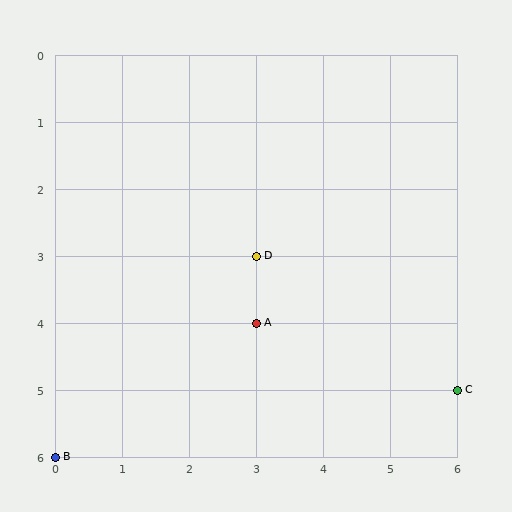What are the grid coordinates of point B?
Point B is at grid coordinates (0, 6).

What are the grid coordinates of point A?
Point A is at grid coordinates (3, 4).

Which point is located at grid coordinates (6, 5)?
Point C is at (6, 5).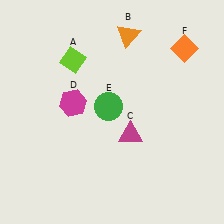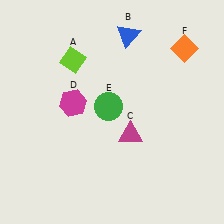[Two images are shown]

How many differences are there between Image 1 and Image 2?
There is 1 difference between the two images.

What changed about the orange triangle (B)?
In Image 1, B is orange. In Image 2, it changed to blue.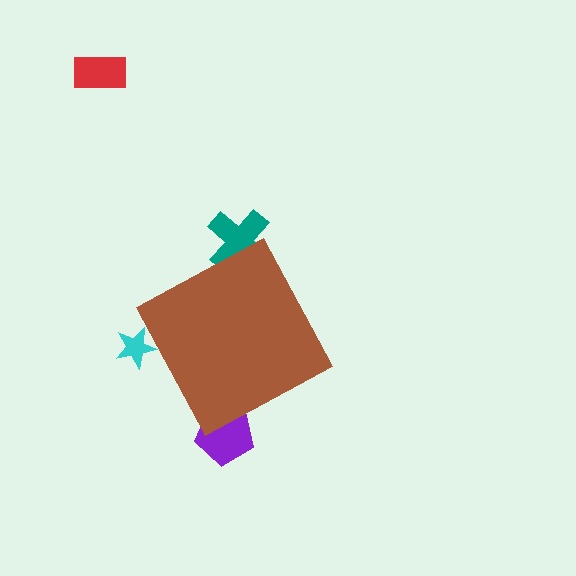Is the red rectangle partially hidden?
No, the red rectangle is fully visible.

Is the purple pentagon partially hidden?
Yes, the purple pentagon is partially hidden behind the brown diamond.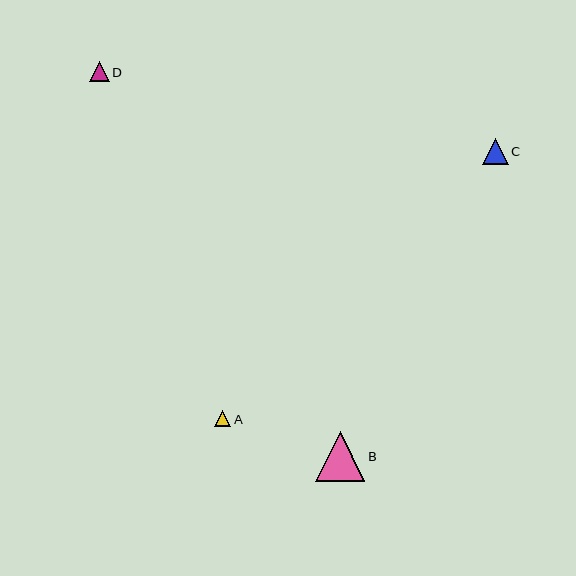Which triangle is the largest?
Triangle B is the largest with a size of approximately 49 pixels.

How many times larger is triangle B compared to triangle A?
Triangle B is approximately 3.1 times the size of triangle A.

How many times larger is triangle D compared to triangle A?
Triangle D is approximately 1.3 times the size of triangle A.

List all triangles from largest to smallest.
From largest to smallest: B, C, D, A.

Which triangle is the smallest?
Triangle A is the smallest with a size of approximately 16 pixels.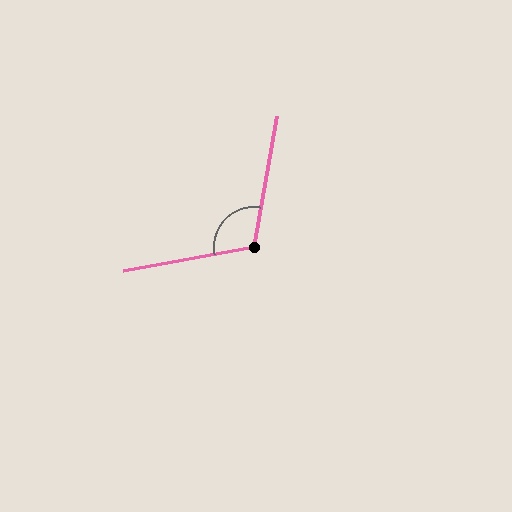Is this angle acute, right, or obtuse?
It is obtuse.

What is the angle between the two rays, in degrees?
Approximately 111 degrees.